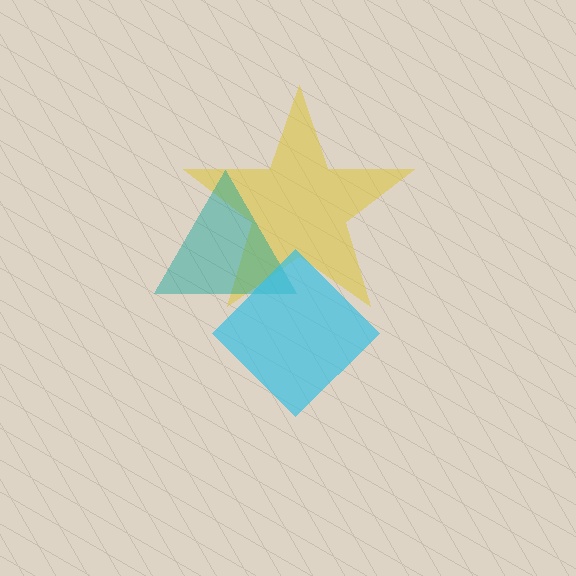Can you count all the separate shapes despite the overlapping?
Yes, there are 3 separate shapes.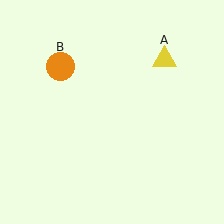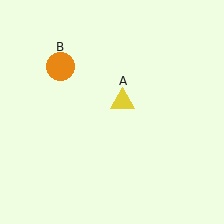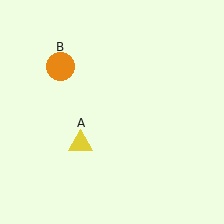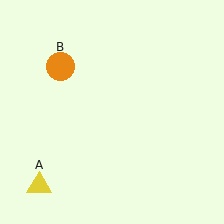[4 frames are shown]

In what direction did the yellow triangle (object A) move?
The yellow triangle (object A) moved down and to the left.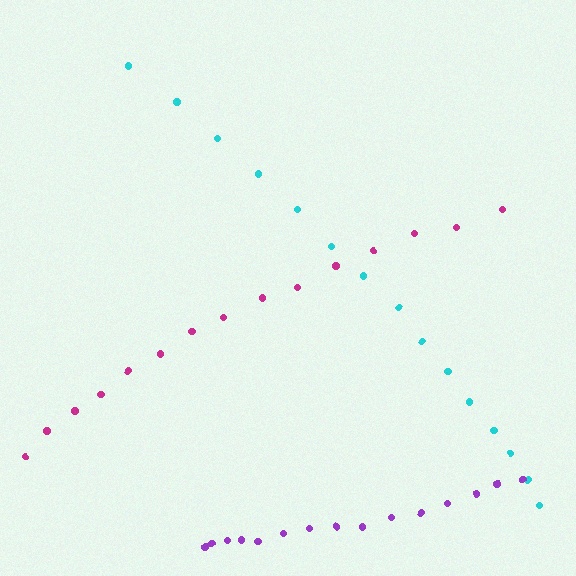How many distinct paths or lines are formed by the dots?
There are 3 distinct paths.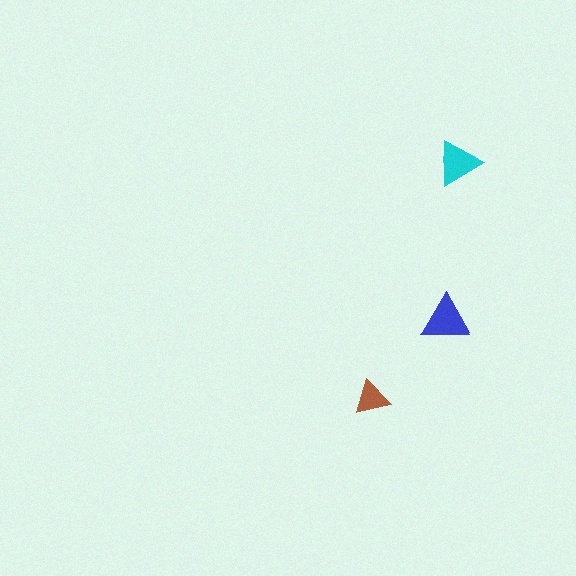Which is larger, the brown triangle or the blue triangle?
The blue one.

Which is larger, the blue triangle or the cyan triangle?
The blue one.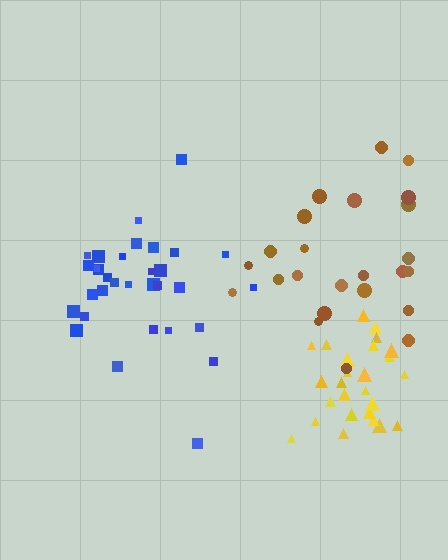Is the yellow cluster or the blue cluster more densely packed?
Yellow.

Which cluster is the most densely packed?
Yellow.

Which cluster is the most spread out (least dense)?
Brown.